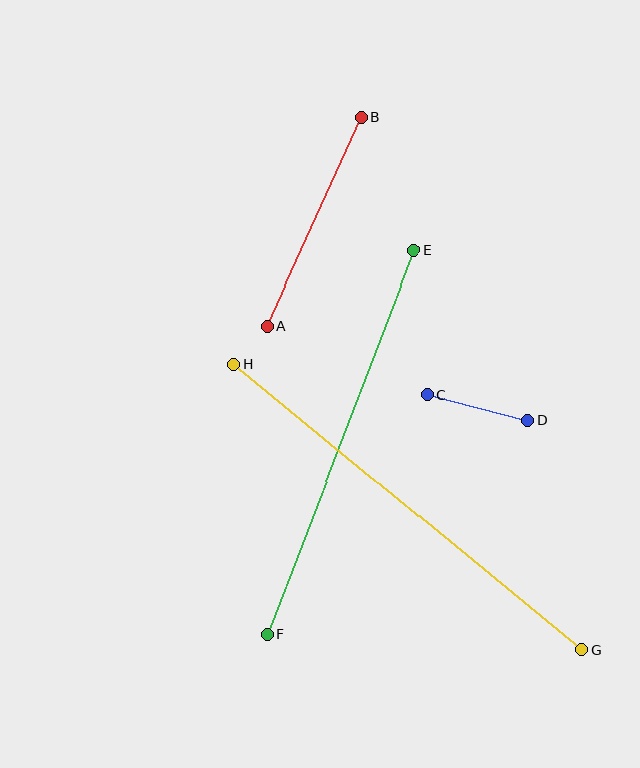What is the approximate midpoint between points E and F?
The midpoint is at approximately (341, 443) pixels.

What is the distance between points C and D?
The distance is approximately 104 pixels.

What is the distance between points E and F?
The distance is approximately 411 pixels.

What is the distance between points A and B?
The distance is approximately 229 pixels.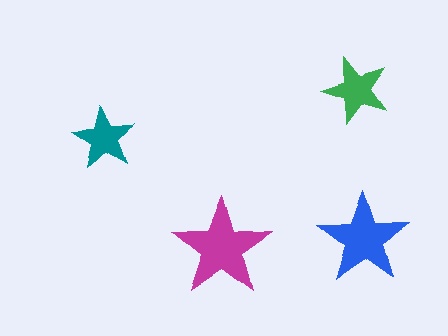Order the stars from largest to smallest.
the magenta one, the blue one, the green one, the teal one.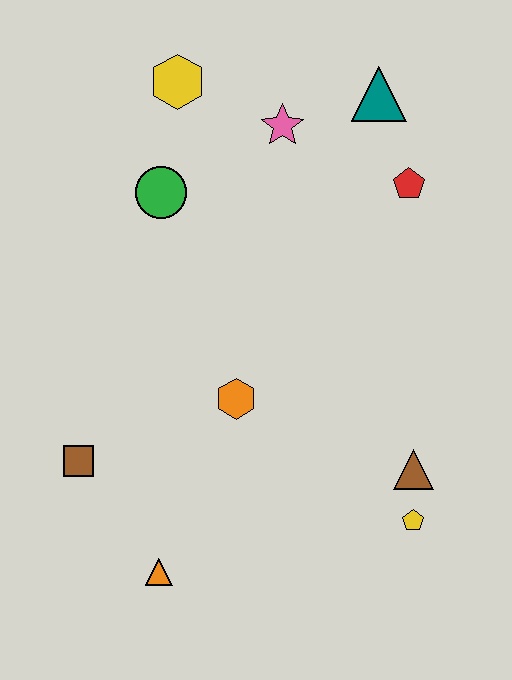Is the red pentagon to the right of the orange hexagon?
Yes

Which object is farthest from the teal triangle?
The orange triangle is farthest from the teal triangle.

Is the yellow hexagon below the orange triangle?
No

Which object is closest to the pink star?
The teal triangle is closest to the pink star.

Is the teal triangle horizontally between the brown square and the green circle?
No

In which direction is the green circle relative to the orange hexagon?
The green circle is above the orange hexagon.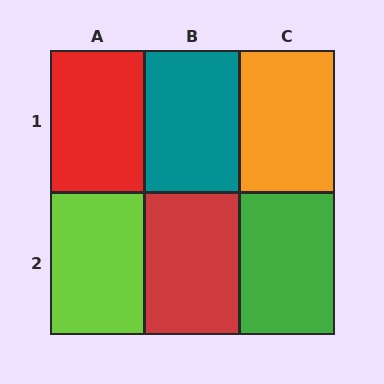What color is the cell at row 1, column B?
Teal.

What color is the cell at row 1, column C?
Orange.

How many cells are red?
2 cells are red.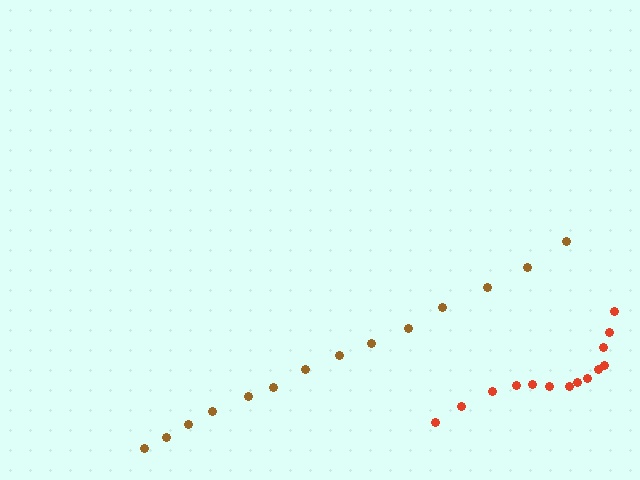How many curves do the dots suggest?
There are 2 distinct paths.